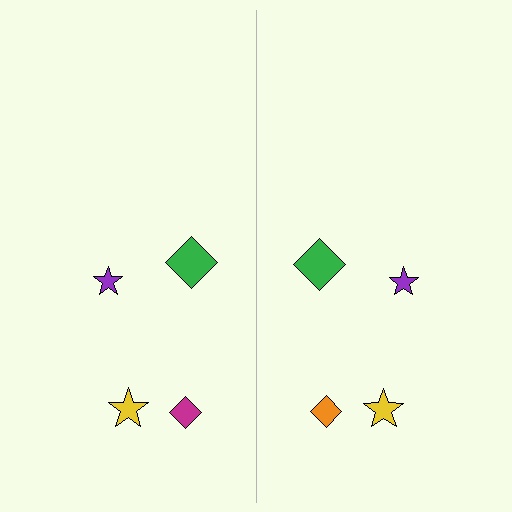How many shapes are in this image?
There are 8 shapes in this image.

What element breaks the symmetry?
The orange diamond on the right side breaks the symmetry — its mirror counterpart is magenta.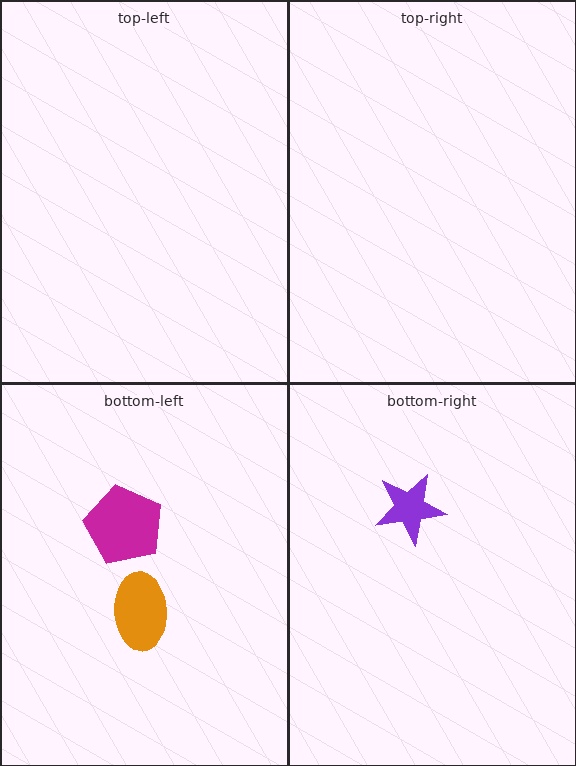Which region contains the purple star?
The bottom-right region.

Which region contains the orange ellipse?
The bottom-left region.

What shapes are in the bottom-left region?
The orange ellipse, the magenta pentagon.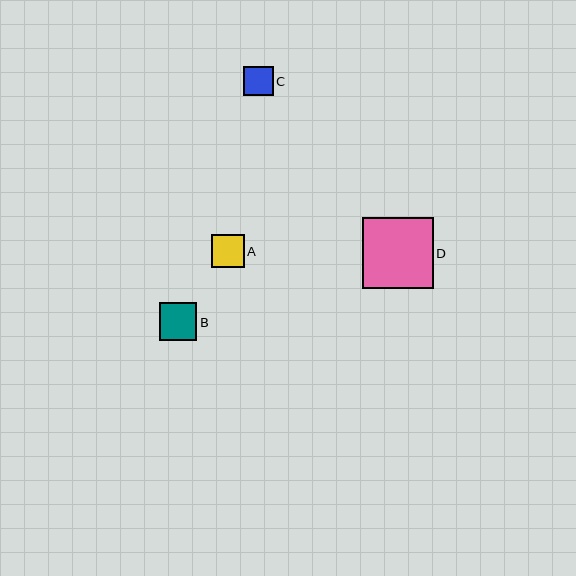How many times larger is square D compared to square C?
Square D is approximately 2.4 times the size of square C.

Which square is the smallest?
Square C is the smallest with a size of approximately 29 pixels.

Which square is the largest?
Square D is the largest with a size of approximately 71 pixels.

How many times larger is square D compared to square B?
Square D is approximately 1.9 times the size of square B.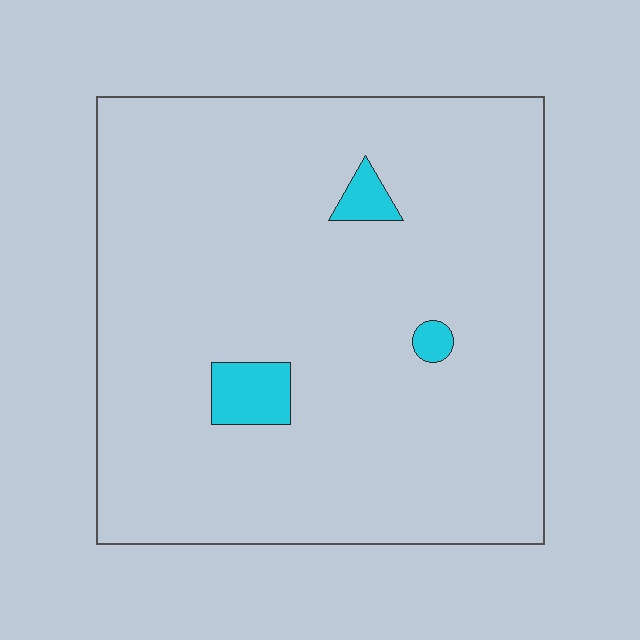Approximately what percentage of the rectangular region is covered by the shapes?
Approximately 5%.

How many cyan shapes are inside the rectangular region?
3.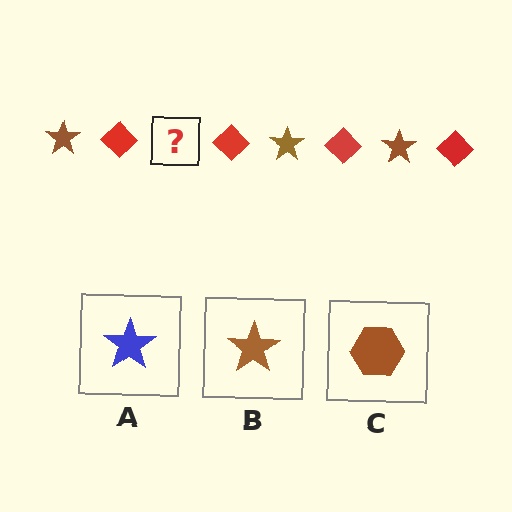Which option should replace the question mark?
Option B.